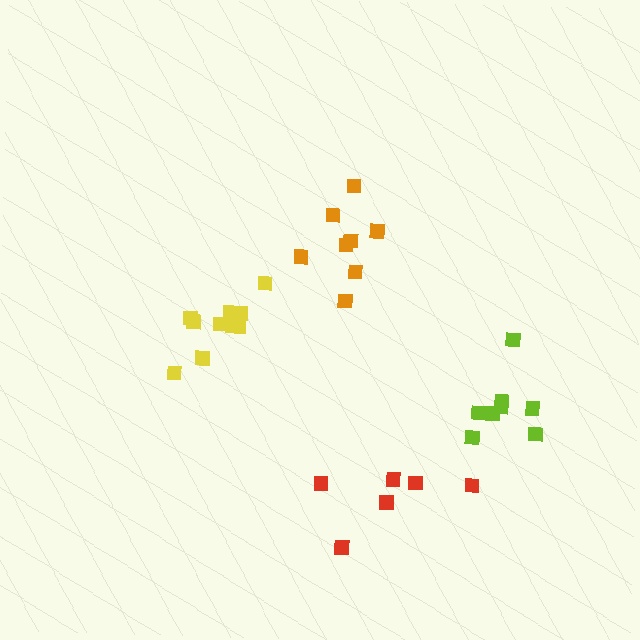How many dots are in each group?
Group 1: 6 dots, Group 2: 10 dots, Group 3: 8 dots, Group 4: 8 dots (32 total).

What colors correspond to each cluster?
The clusters are colored: red, yellow, orange, lime.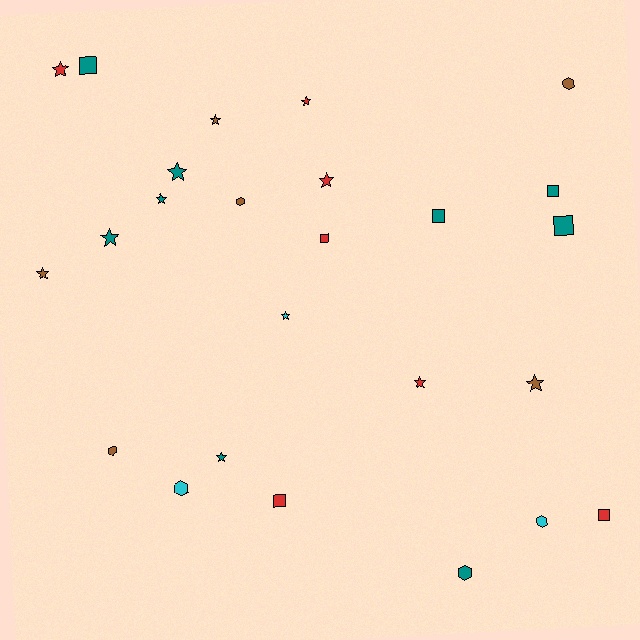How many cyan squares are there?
There are no cyan squares.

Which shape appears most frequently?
Star, with 12 objects.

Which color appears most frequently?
Teal, with 9 objects.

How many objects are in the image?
There are 25 objects.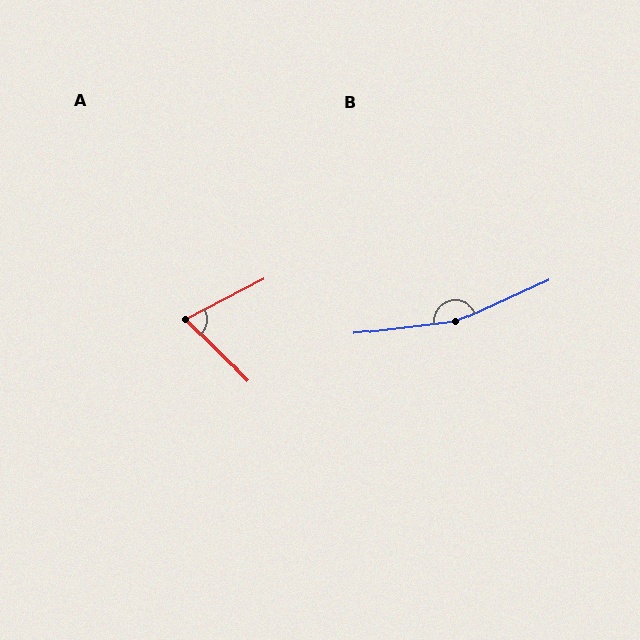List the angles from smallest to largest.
A (71°), B (162°).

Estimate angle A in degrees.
Approximately 71 degrees.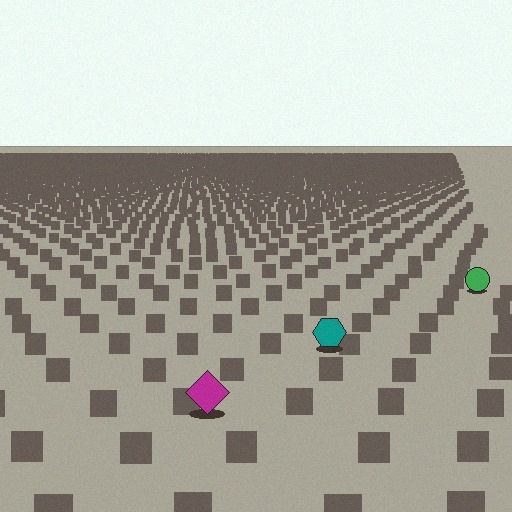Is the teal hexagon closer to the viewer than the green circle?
Yes. The teal hexagon is closer — you can tell from the texture gradient: the ground texture is coarser near it.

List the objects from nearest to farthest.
From nearest to farthest: the magenta diamond, the teal hexagon, the green circle.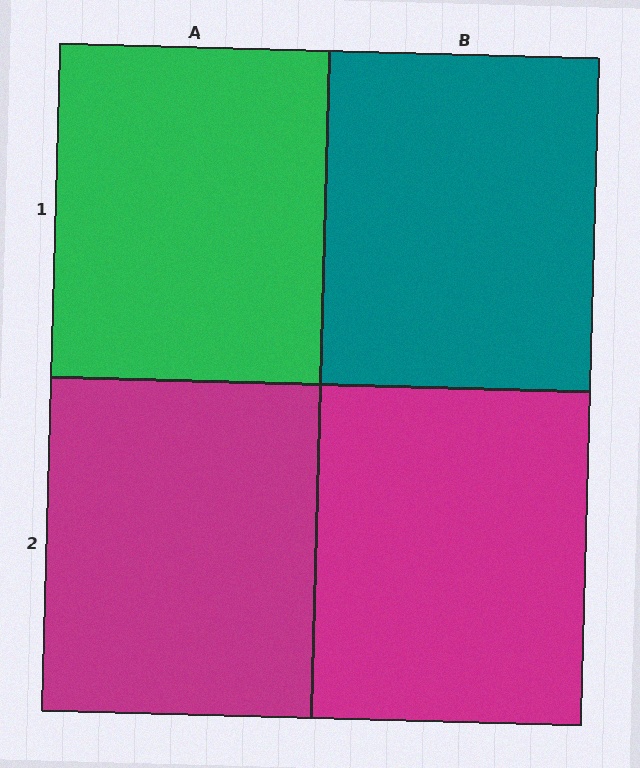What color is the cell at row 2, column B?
Magenta.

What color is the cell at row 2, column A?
Magenta.